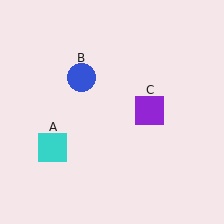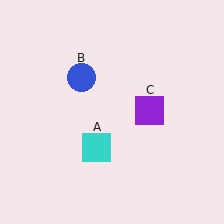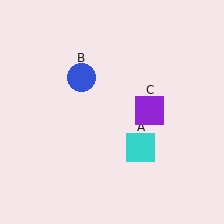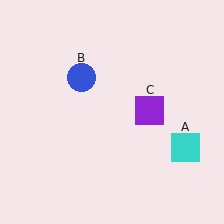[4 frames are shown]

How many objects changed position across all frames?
1 object changed position: cyan square (object A).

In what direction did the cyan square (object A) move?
The cyan square (object A) moved right.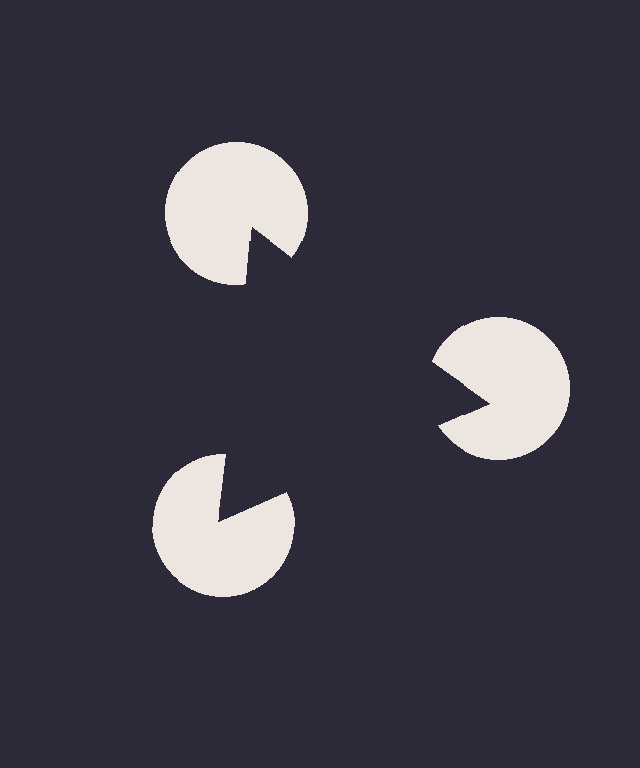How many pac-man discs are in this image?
There are 3 — one at each vertex of the illusory triangle.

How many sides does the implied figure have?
3 sides.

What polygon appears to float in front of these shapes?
An illusory triangle — its edges are inferred from the aligned wedge cuts in the pac-man discs, not physically drawn.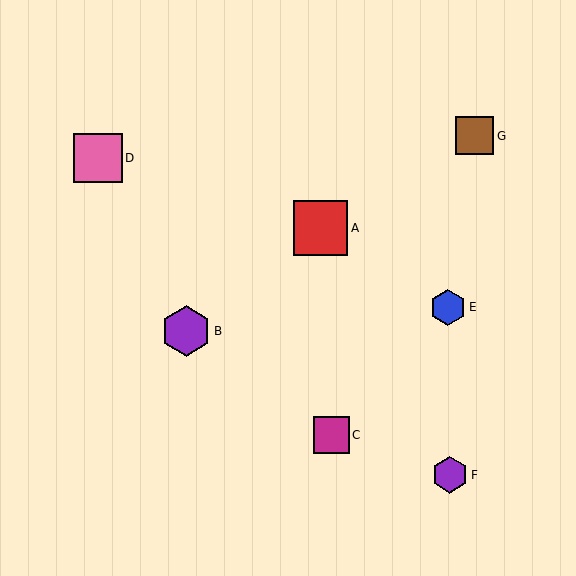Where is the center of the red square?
The center of the red square is at (320, 228).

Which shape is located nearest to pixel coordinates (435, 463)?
The purple hexagon (labeled F) at (450, 475) is nearest to that location.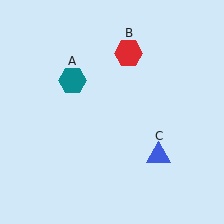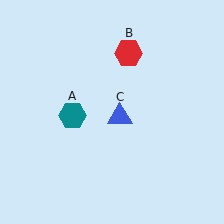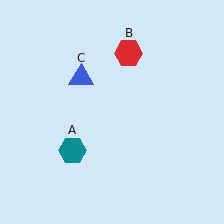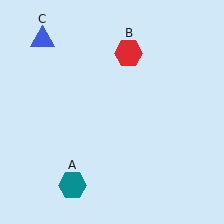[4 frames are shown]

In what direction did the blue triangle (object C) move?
The blue triangle (object C) moved up and to the left.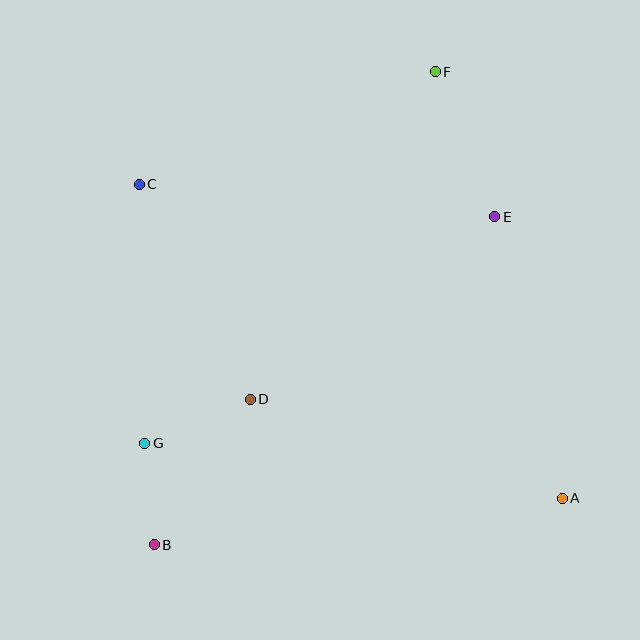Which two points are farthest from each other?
Points B and F are farthest from each other.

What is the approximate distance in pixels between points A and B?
The distance between A and B is approximately 411 pixels.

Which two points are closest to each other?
Points B and G are closest to each other.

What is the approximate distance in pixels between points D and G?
The distance between D and G is approximately 114 pixels.